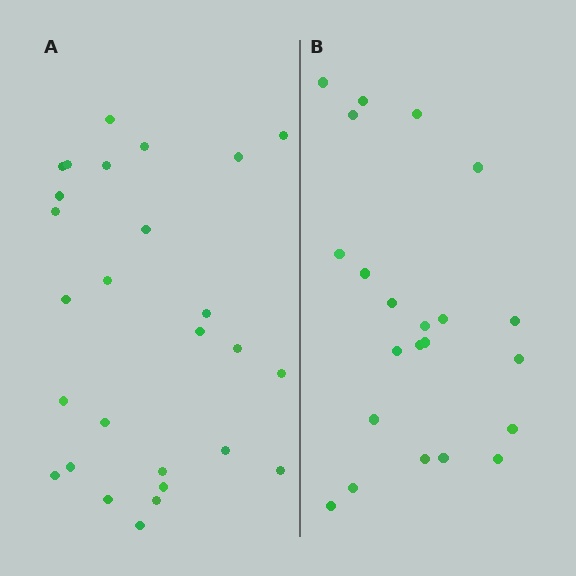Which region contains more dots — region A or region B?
Region A (the left region) has more dots.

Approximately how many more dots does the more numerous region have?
Region A has about 5 more dots than region B.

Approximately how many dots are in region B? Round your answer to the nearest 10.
About 20 dots. (The exact count is 22, which rounds to 20.)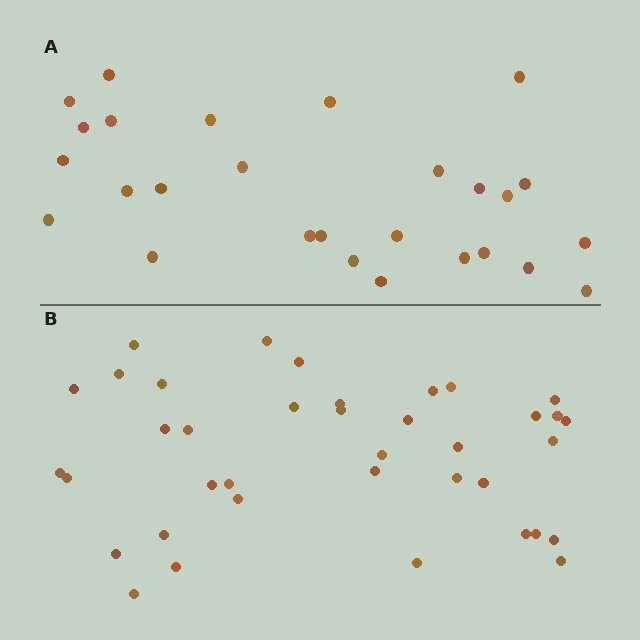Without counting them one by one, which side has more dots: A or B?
Region B (the bottom region) has more dots.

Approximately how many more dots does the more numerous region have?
Region B has roughly 12 or so more dots than region A.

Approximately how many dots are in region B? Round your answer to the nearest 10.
About 40 dots. (The exact count is 38, which rounds to 40.)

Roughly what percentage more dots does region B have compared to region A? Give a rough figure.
About 40% more.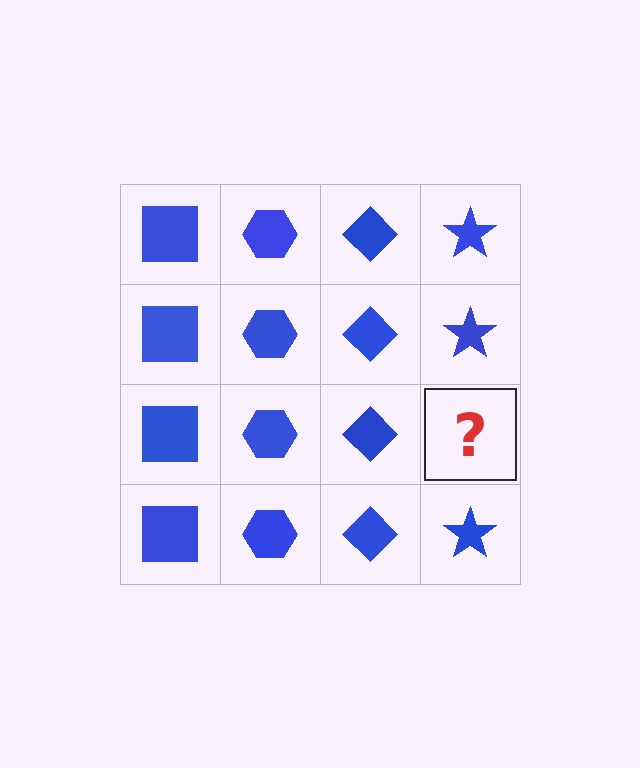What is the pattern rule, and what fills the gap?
The rule is that each column has a consistent shape. The gap should be filled with a blue star.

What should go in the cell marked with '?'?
The missing cell should contain a blue star.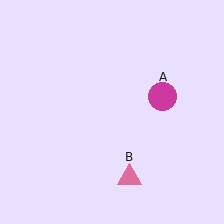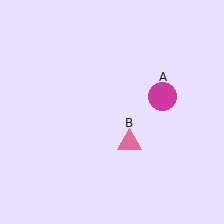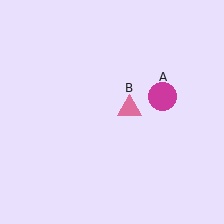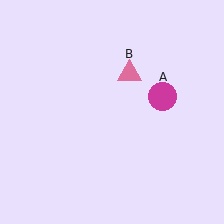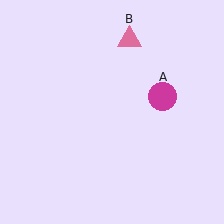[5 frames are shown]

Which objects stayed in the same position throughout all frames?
Magenta circle (object A) remained stationary.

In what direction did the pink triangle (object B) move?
The pink triangle (object B) moved up.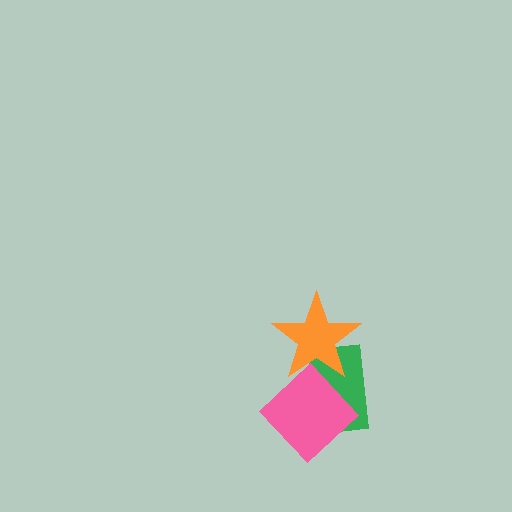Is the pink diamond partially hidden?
Yes, it is partially covered by another shape.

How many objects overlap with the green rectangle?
2 objects overlap with the green rectangle.